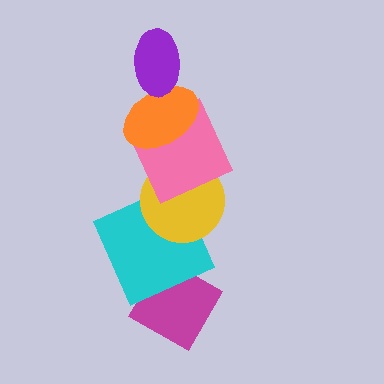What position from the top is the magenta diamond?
The magenta diamond is 6th from the top.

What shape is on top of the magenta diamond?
The cyan square is on top of the magenta diamond.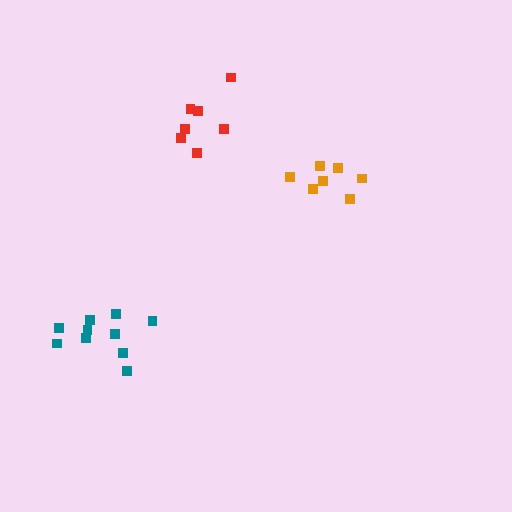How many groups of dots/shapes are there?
There are 3 groups.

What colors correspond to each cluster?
The clusters are colored: teal, red, orange.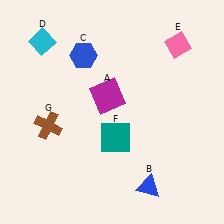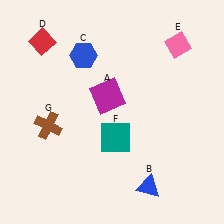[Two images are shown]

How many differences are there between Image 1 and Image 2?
There is 1 difference between the two images.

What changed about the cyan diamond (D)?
In Image 1, D is cyan. In Image 2, it changed to red.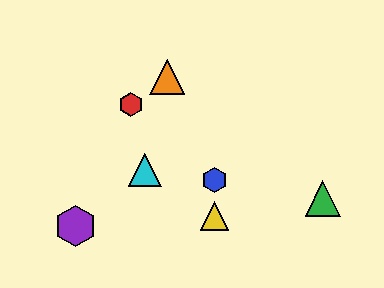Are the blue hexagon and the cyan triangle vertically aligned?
No, the blue hexagon is at x≈214 and the cyan triangle is at x≈145.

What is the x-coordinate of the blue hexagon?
The blue hexagon is at x≈214.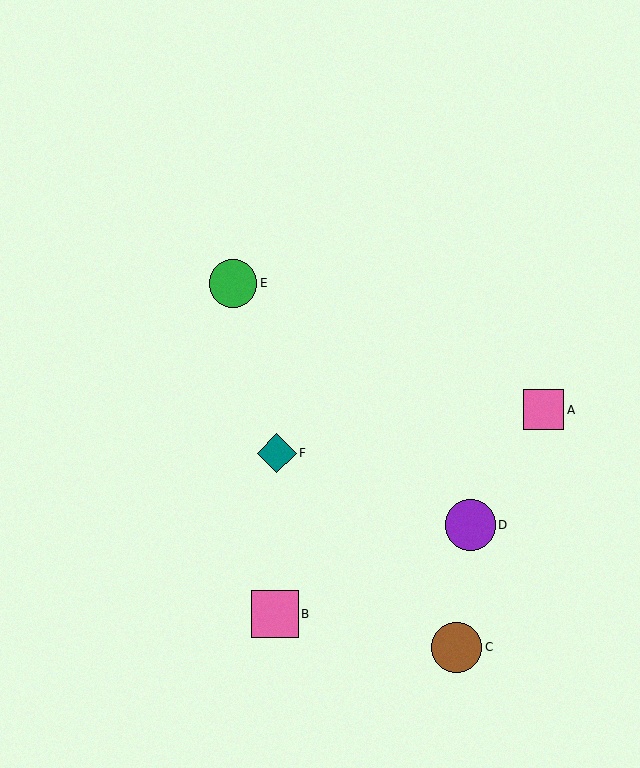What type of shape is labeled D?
Shape D is a purple circle.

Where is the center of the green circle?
The center of the green circle is at (233, 283).